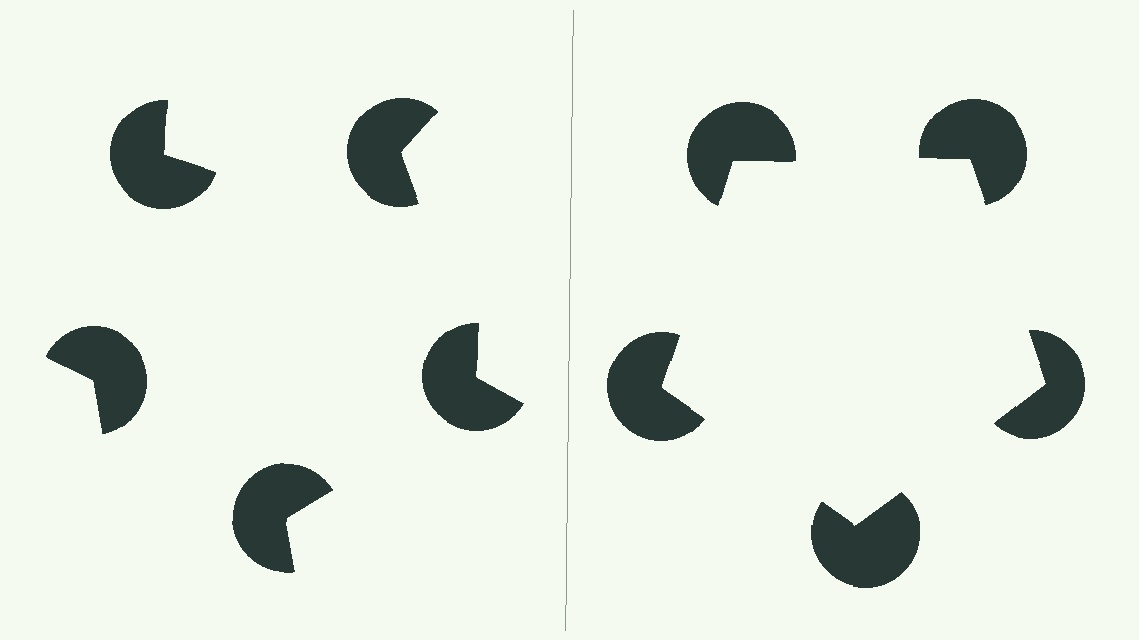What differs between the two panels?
The pac-man discs are positioned identically on both sides; only the wedge orientations differ. On the right they align to a pentagon; on the left they are misaligned.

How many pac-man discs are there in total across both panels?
10 — 5 on each side.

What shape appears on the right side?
An illusory pentagon.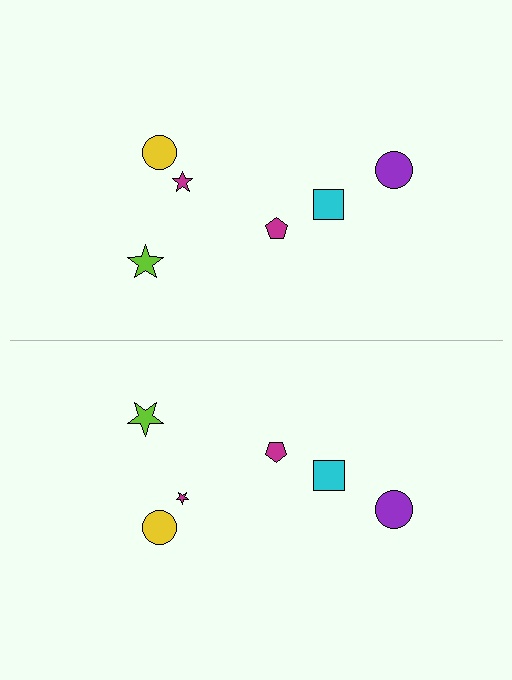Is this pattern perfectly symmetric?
No, the pattern is not perfectly symmetric. The magenta star on the bottom side has a different size than its mirror counterpart.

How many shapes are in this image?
There are 12 shapes in this image.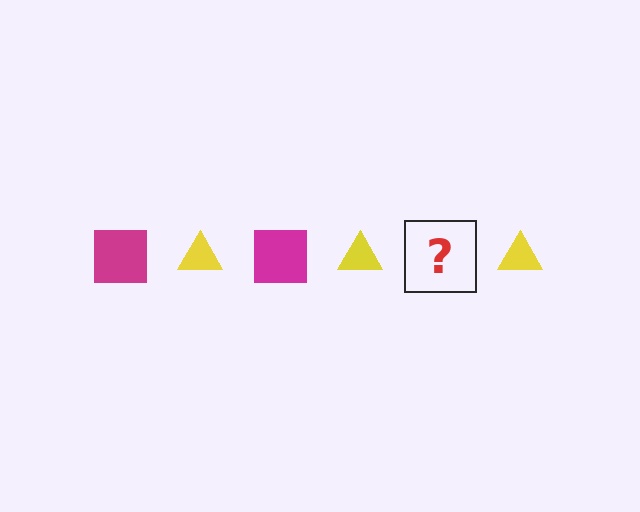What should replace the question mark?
The question mark should be replaced with a magenta square.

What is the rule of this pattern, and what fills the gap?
The rule is that the pattern alternates between magenta square and yellow triangle. The gap should be filled with a magenta square.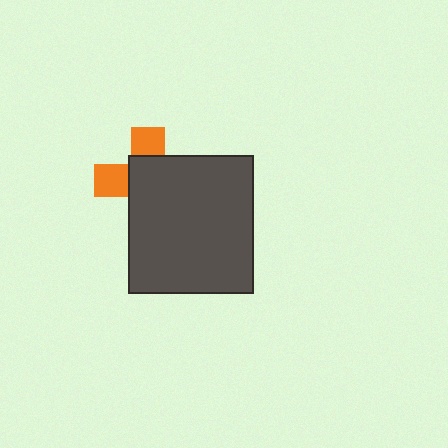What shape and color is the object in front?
The object in front is a dark gray rectangle.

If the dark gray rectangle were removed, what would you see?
You would see the complete orange cross.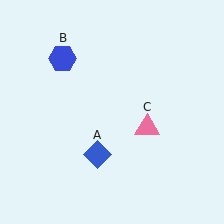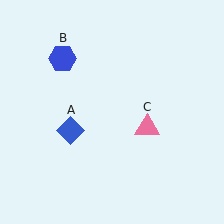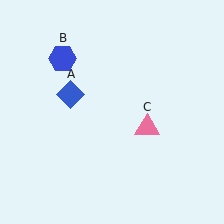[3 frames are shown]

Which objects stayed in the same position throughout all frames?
Blue hexagon (object B) and pink triangle (object C) remained stationary.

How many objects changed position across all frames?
1 object changed position: blue diamond (object A).